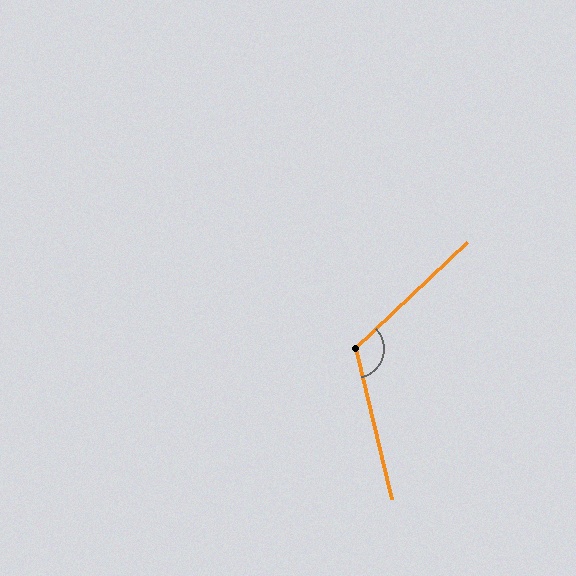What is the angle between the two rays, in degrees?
Approximately 120 degrees.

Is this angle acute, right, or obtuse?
It is obtuse.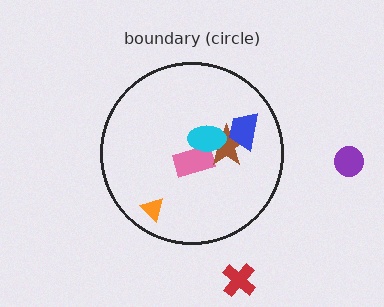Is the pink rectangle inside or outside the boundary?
Inside.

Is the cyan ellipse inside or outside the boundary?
Inside.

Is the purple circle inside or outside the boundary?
Outside.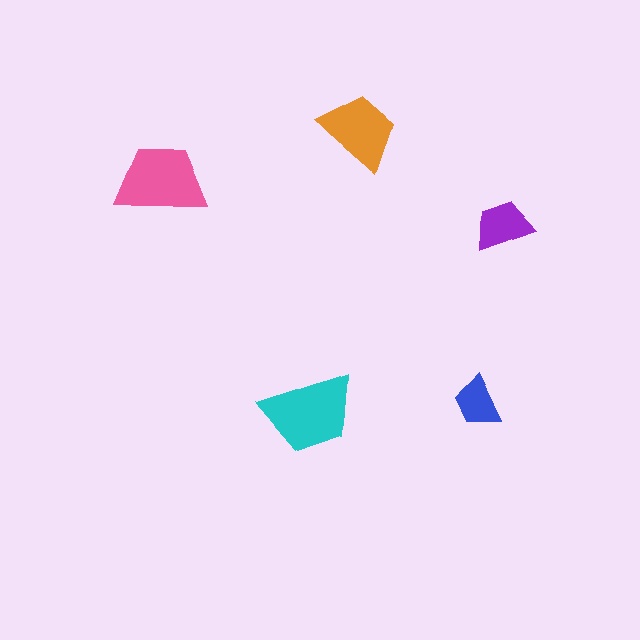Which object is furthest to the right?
The purple trapezoid is rightmost.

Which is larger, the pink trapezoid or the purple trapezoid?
The pink one.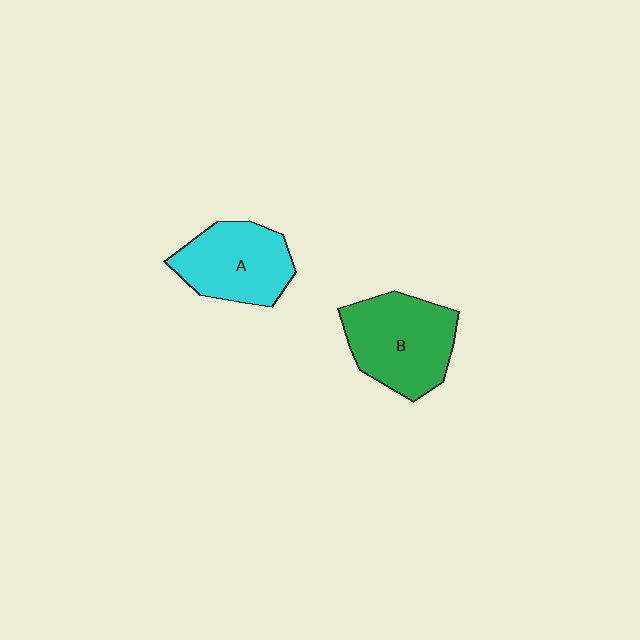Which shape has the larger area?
Shape B (green).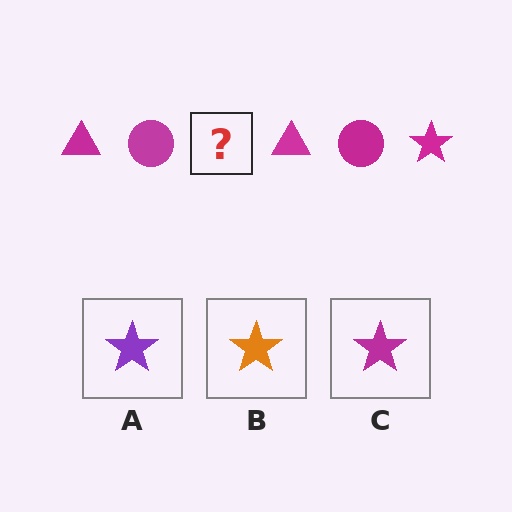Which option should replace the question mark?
Option C.